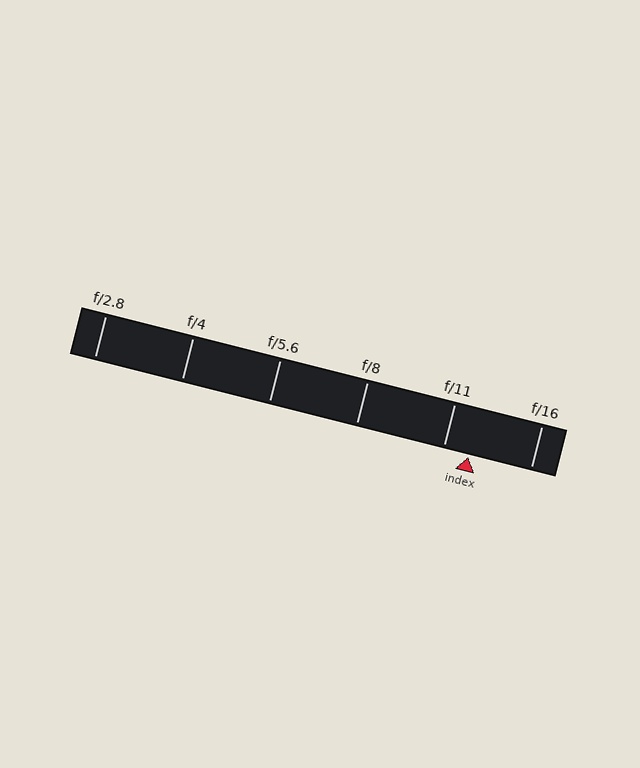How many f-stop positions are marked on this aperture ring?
There are 6 f-stop positions marked.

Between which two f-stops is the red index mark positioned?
The index mark is between f/11 and f/16.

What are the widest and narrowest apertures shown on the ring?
The widest aperture shown is f/2.8 and the narrowest is f/16.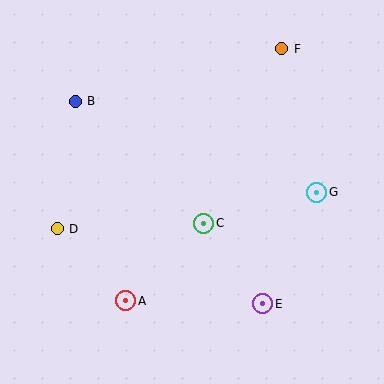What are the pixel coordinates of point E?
Point E is at (263, 304).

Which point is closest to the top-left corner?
Point B is closest to the top-left corner.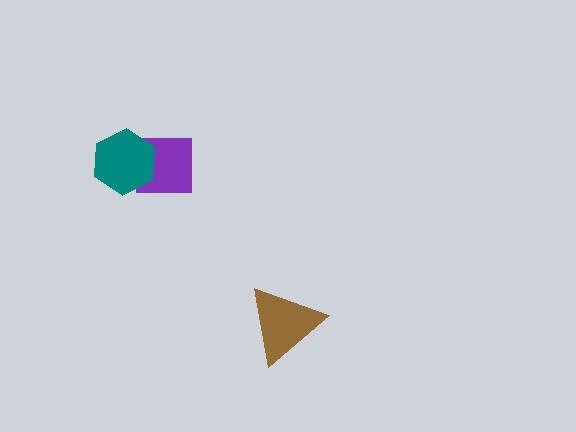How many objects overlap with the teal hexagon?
1 object overlaps with the teal hexagon.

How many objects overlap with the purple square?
1 object overlaps with the purple square.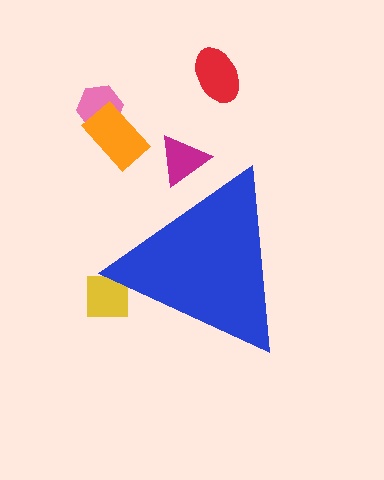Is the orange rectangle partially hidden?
No, the orange rectangle is fully visible.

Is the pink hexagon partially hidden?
No, the pink hexagon is fully visible.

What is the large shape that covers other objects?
A blue triangle.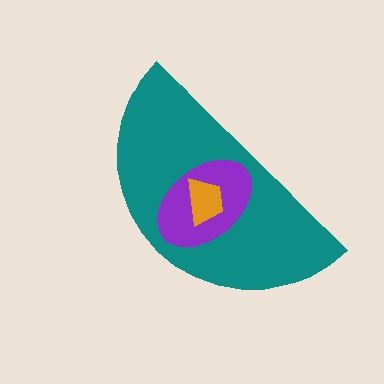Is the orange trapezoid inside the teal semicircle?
Yes.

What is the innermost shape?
The orange trapezoid.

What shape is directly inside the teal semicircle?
The purple ellipse.